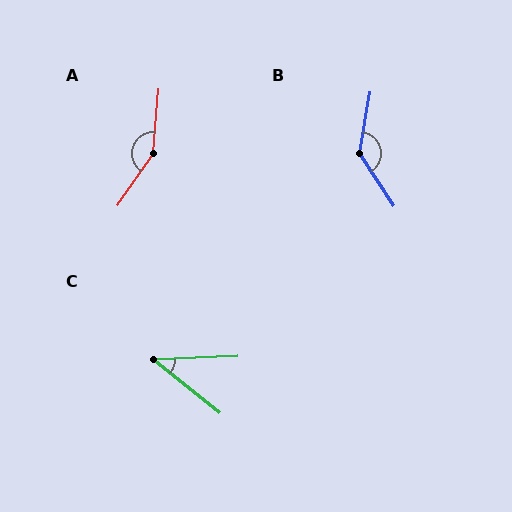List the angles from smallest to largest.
C (41°), B (137°), A (150°).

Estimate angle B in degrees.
Approximately 137 degrees.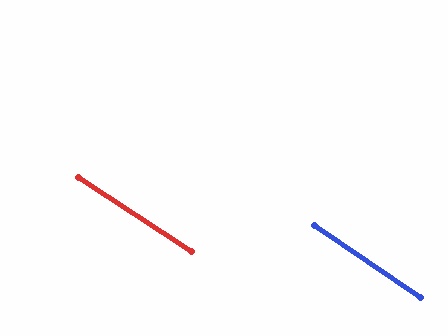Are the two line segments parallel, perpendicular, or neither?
Parallel — their directions differ by only 1.0°.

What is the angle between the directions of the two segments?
Approximately 1 degree.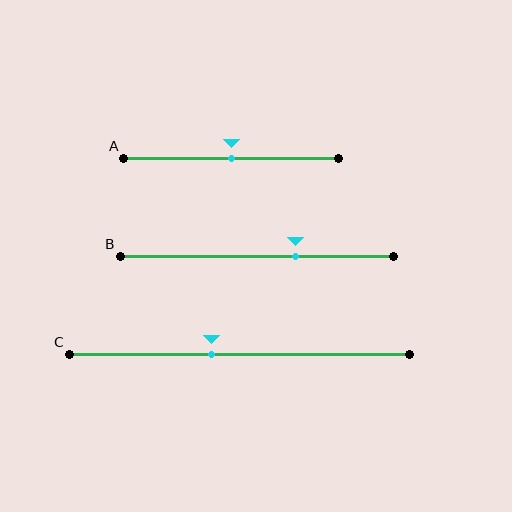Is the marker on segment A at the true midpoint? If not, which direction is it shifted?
Yes, the marker on segment A is at the true midpoint.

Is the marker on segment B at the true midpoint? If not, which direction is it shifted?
No, the marker on segment B is shifted to the right by about 14% of the segment length.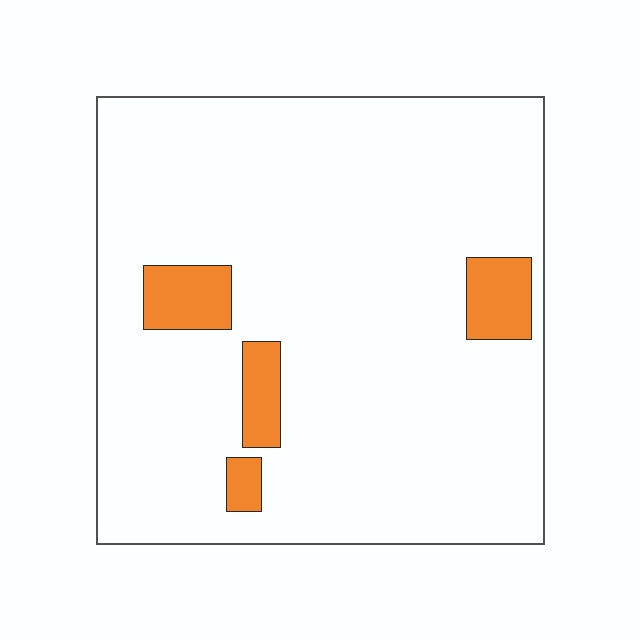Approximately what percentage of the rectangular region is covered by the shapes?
Approximately 10%.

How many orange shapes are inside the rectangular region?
4.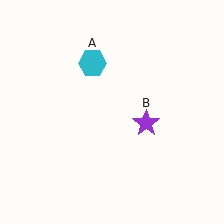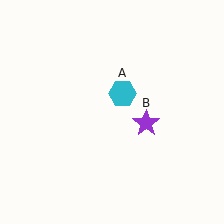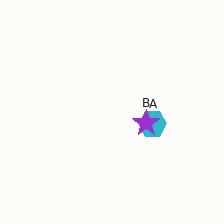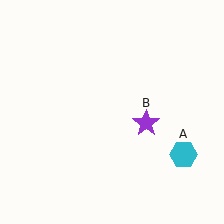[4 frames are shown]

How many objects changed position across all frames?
1 object changed position: cyan hexagon (object A).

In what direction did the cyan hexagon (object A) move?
The cyan hexagon (object A) moved down and to the right.